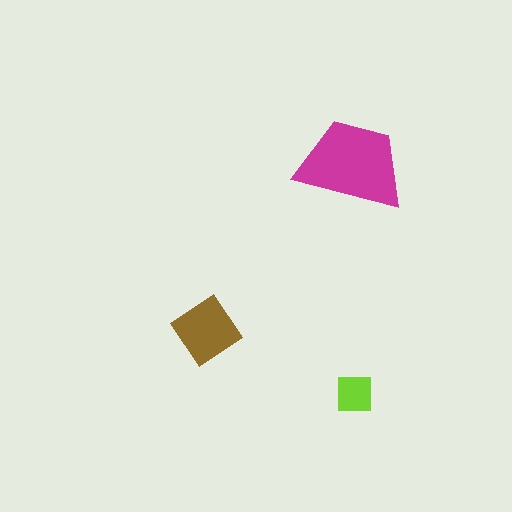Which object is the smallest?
The lime square.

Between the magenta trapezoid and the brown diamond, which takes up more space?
The magenta trapezoid.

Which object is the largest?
The magenta trapezoid.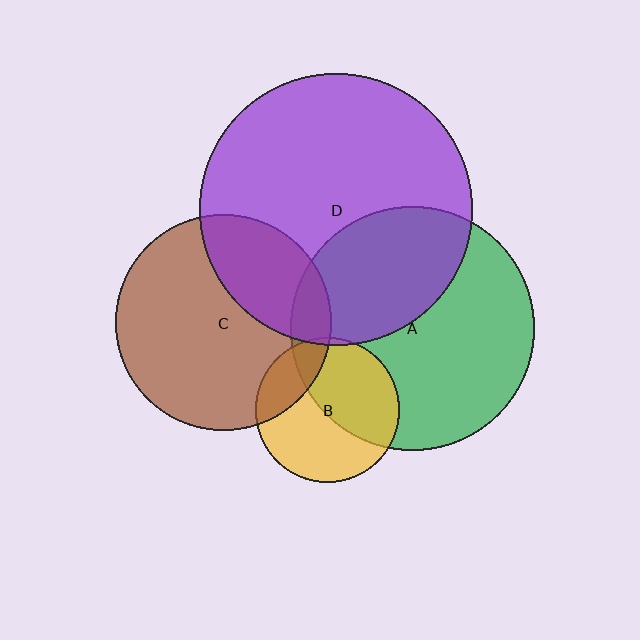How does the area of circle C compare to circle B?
Approximately 2.2 times.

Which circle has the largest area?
Circle D (purple).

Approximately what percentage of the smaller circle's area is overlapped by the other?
Approximately 20%.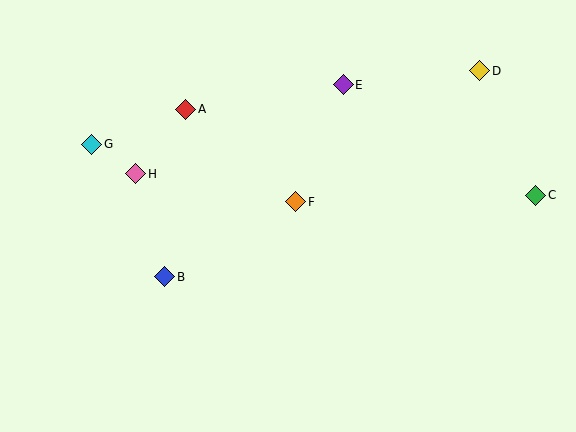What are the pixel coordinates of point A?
Point A is at (186, 109).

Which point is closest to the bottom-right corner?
Point C is closest to the bottom-right corner.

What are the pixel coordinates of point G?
Point G is at (92, 144).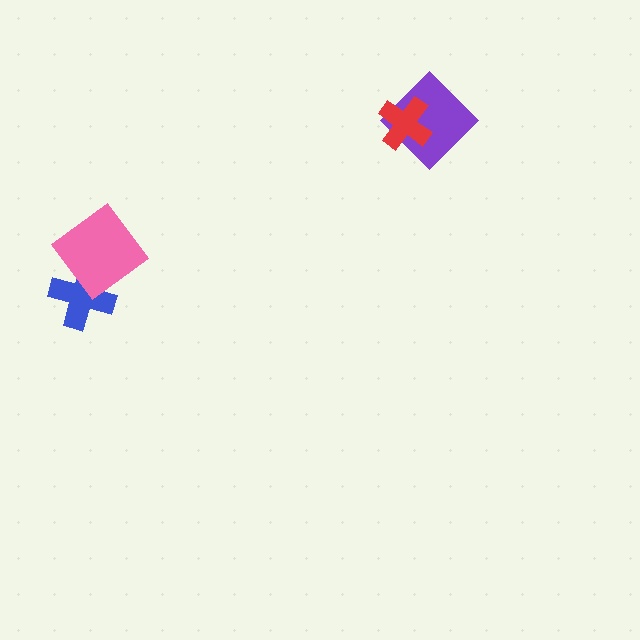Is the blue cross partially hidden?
Yes, it is partially covered by another shape.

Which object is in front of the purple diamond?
The red cross is in front of the purple diamond.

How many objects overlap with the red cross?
1 object overlaps with the red cross.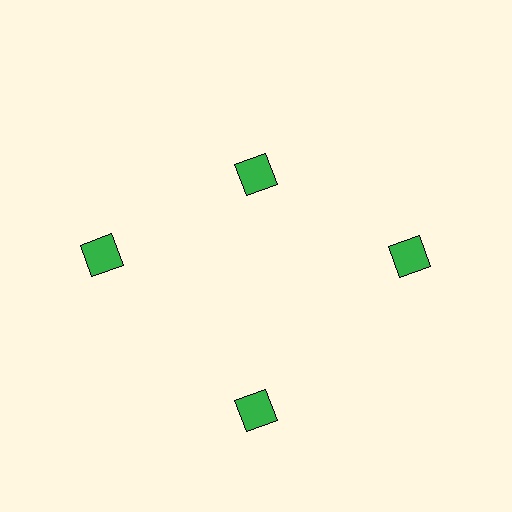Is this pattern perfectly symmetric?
No. The 4 green diamonds are arranged in a ring, but one element near the 12 o'clock position is pulled inward toward the center, breaking the 4-fold rotational symmetry.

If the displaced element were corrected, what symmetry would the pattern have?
It would have 4-fold rotational symmetry — the pattern would map onto itself every 90 degrees.